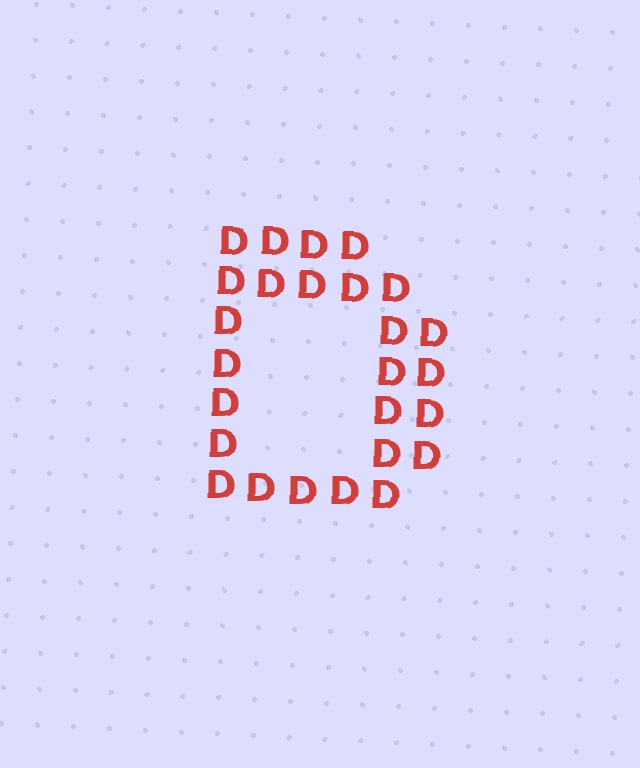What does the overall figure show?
The overall figure shows the letter D.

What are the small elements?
The small elements are letter D's.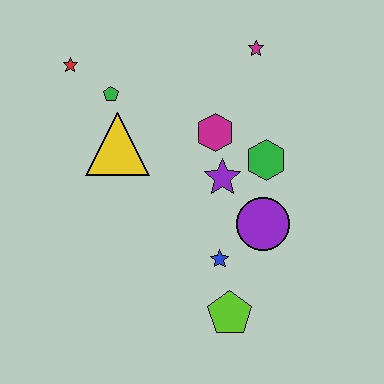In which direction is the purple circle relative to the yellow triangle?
The purple circle is to the right of the yellow triangle.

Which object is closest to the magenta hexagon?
The purple star is closest to the magenta hexagon.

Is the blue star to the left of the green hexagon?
Yes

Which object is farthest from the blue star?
The red star is farthest from the blue star.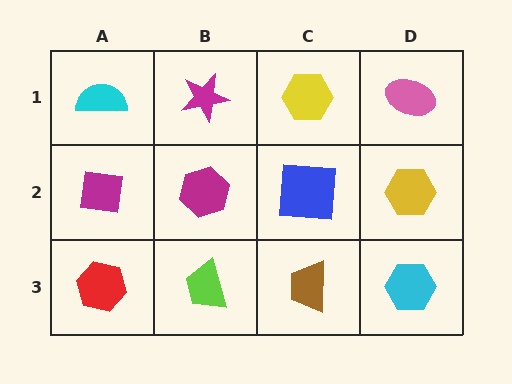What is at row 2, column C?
A blue square.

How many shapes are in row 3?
4 shapes.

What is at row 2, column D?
A yellow hexagon.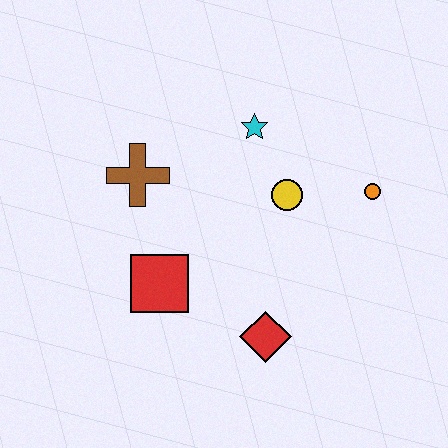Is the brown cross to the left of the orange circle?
Yes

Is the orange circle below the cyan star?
Yes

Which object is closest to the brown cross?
The red square is closest to the brown cross.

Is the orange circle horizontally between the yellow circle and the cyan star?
No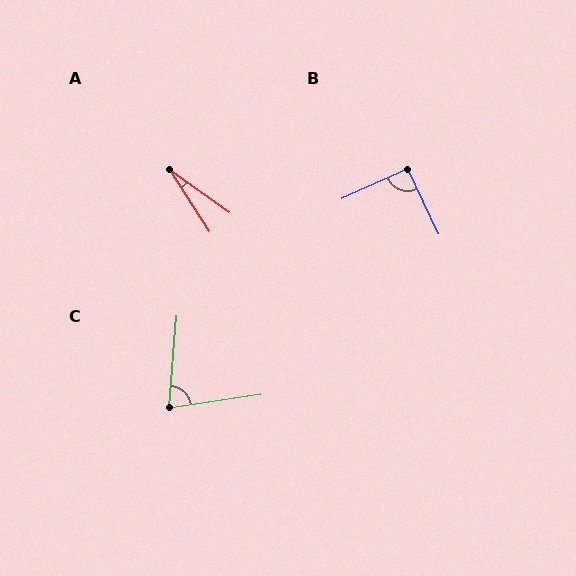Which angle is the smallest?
A, at approximately 21 degrees.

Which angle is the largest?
B, at approximately 90 degrees.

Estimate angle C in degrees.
Approximately 77 degrees.